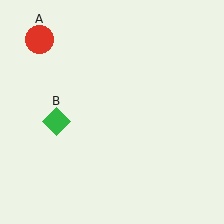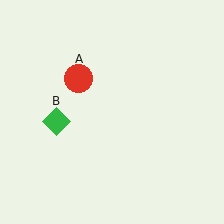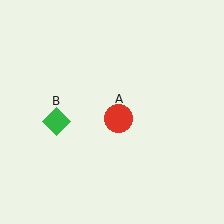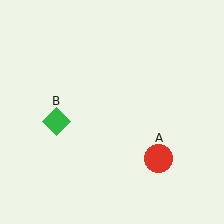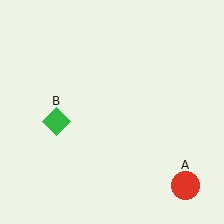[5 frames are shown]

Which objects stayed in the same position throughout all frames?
Green diamond (object B) remained stationary.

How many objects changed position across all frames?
1 object changed position: red circle (object A).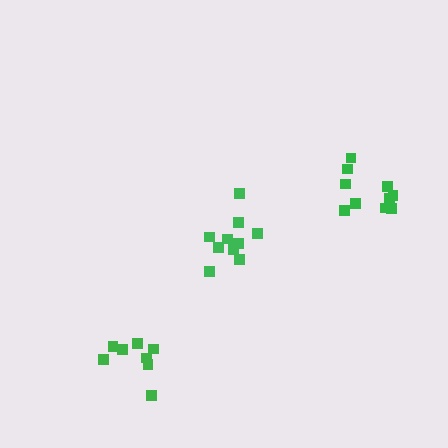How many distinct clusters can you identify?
There are 3 distinct clusters.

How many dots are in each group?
Group 1: 10 dots, Group 2: 10 dots, Group 3: 8 dots (28 total).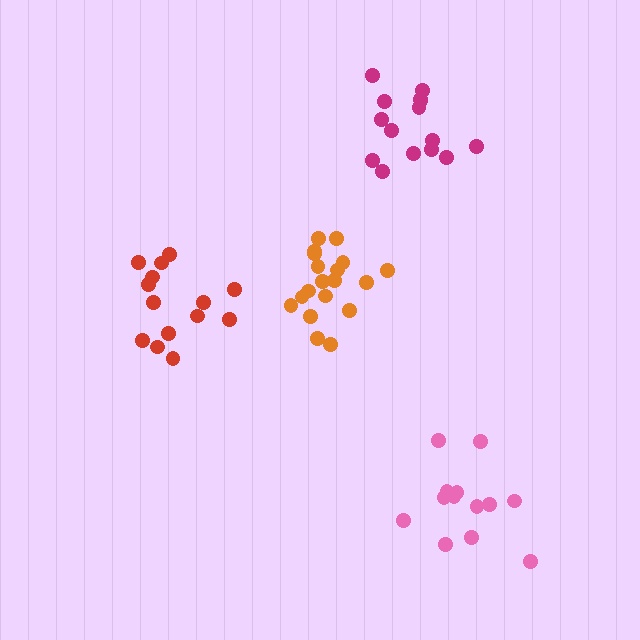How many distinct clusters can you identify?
There are 4 distinct clusters.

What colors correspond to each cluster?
The clusters are colored: magenta, orange, red, pink.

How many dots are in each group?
Group 1: 15 dots, Group 2: 19 dots, Group 3: 14 dots, Group 4: 13 dots (61 total).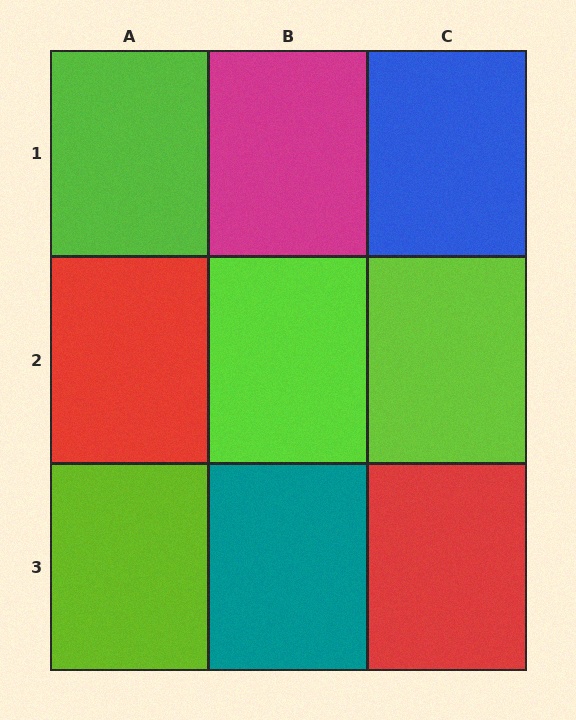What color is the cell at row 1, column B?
Magenta.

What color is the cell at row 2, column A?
Red.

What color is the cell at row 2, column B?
Lime.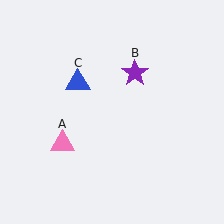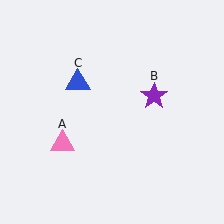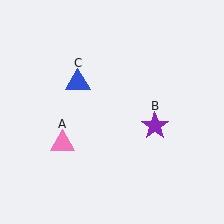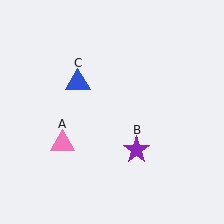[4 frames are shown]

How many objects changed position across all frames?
1 object changed position: purple star (object B).